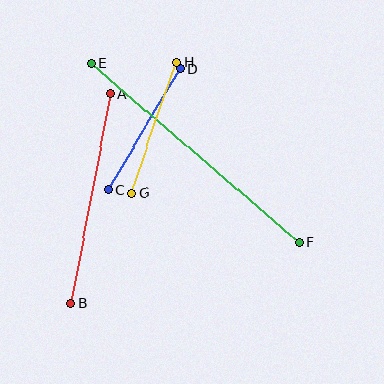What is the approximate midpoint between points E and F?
The midpoint is at approximately (195, 153) pixels.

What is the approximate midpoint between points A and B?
The midpoint is at approximately (90, 199) pixels.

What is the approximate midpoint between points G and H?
The midpoint is at approximately (154, 128) pixels.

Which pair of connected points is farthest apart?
Points E and F are farthest apart.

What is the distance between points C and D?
The distance is approximately 141 pixels.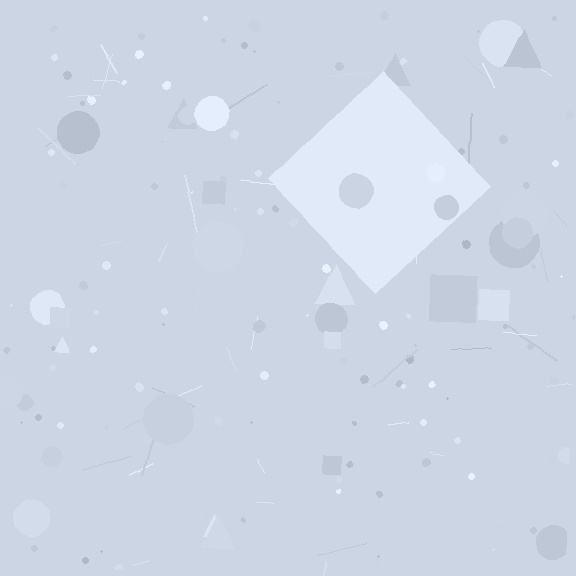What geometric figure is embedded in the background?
A diamond is embedded in the background.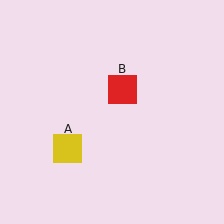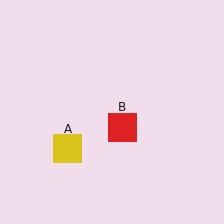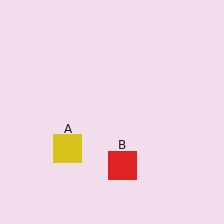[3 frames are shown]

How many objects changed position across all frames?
1 object changed position: red square (object B).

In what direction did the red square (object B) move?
The red square (object B) moved down.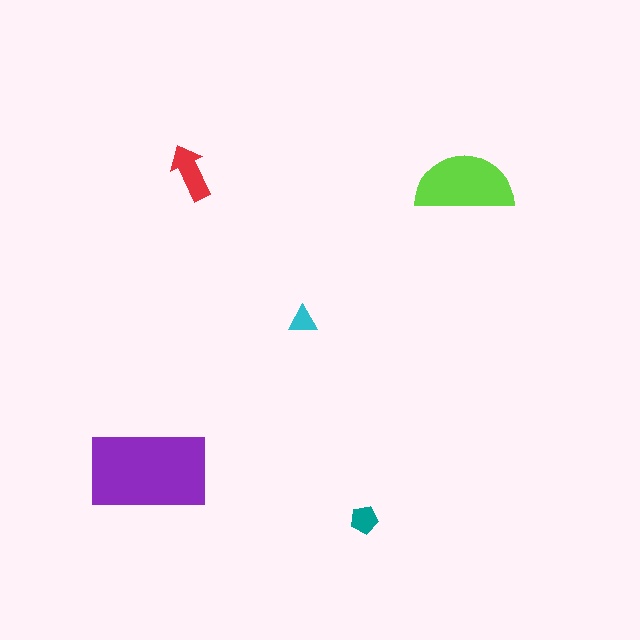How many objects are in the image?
There are 5 objects in the image.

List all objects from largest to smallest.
The purple rectangle, the lime semicircle, the red arrow, the teal pentagon, the cyan triangle.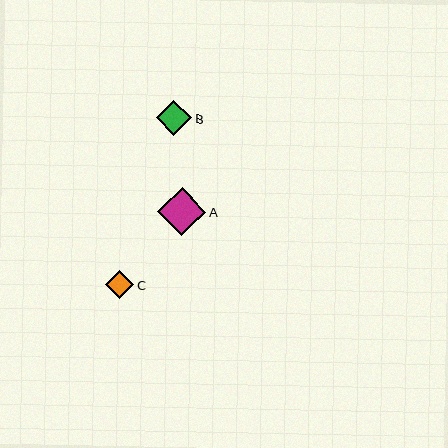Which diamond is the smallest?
Diamond C is the smallest with a size of approximately 28 pixels.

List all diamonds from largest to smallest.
From largest to smallest: A, B, C.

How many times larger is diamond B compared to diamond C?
Diamond B is approximately 1.3 times the size of diamond C.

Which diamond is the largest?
Diamond A is the largest with a size of approximately 48 pixels.